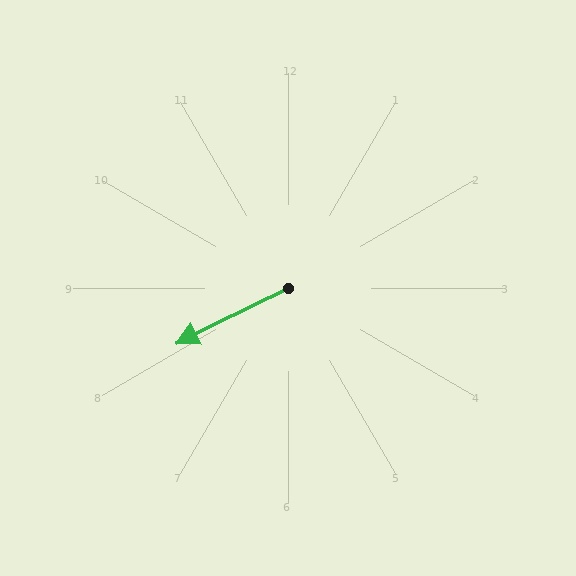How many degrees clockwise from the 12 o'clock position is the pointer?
Approximately 244 degrees.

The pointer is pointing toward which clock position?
Roughly 8 o'clock.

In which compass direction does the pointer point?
Southwest.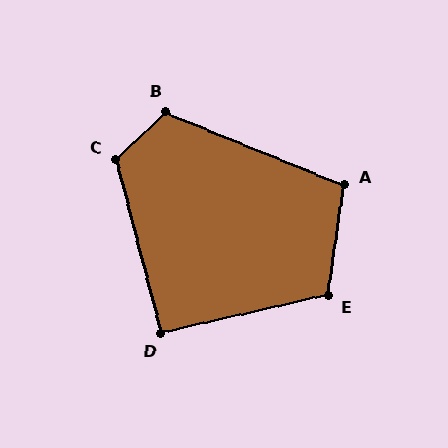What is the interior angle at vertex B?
Approximately 114 degrees (obtuse).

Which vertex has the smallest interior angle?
D, at approximately 92 degrees.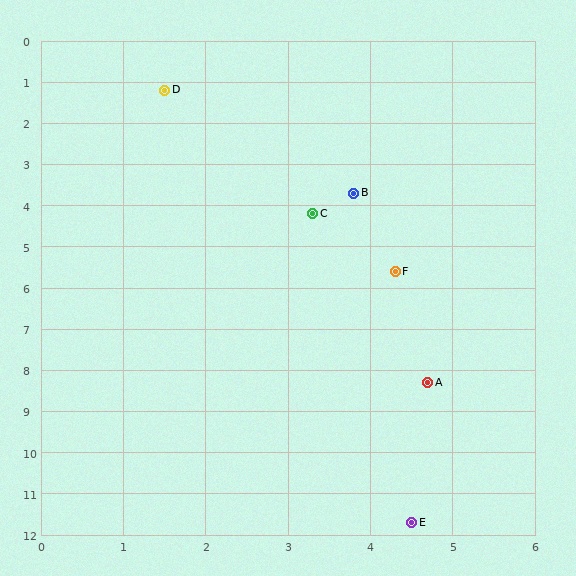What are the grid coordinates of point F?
Point F is at approximately (4.3, 5.6).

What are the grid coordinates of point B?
Point B is at approximately (3.8, 3.7).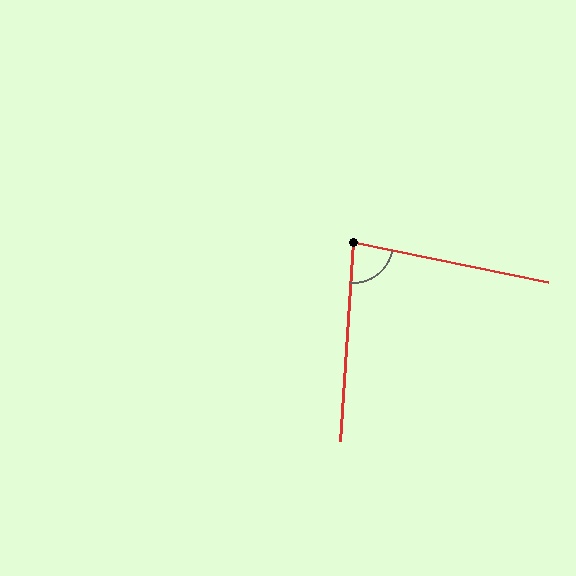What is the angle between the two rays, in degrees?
Approximately 82 degrees.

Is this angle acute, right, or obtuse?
It is acute.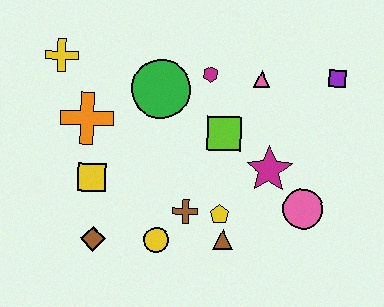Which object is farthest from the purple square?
The brown diamond is farthest from the purple square.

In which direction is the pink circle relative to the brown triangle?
The pink circle is to the right of the brown triangle.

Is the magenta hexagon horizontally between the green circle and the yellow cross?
No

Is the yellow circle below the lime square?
Yes